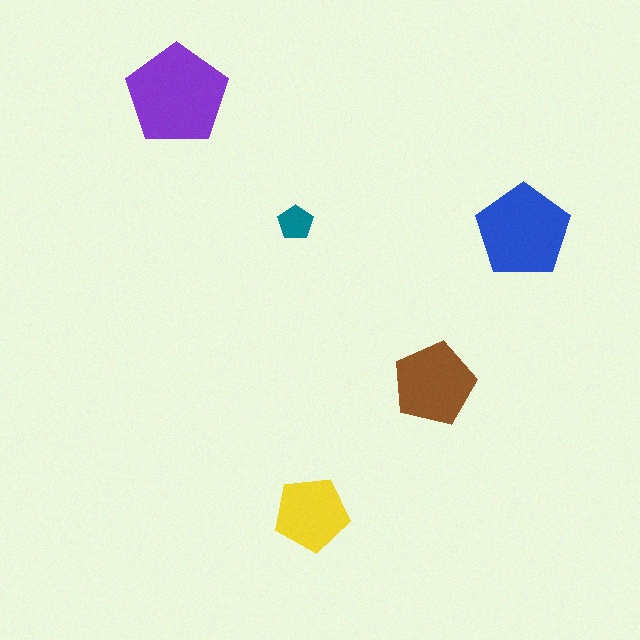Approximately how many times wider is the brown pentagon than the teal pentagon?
About 2.5 times wider.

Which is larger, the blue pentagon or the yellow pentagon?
The blue one.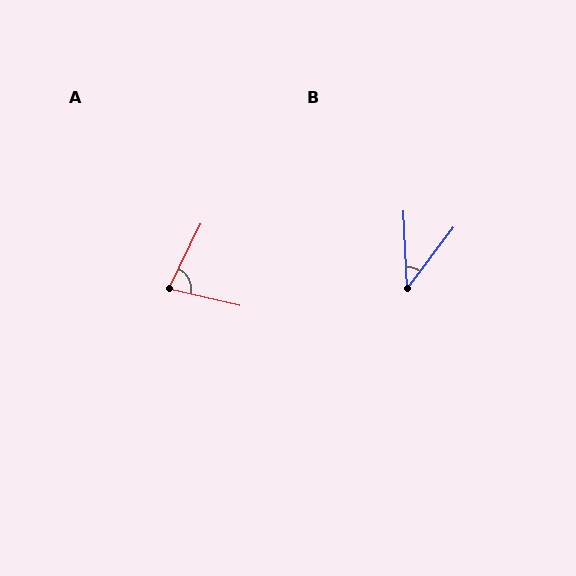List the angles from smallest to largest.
B (40°), A (77°).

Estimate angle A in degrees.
Approximately 77 degrees.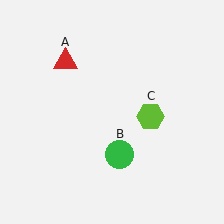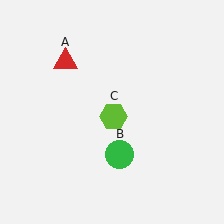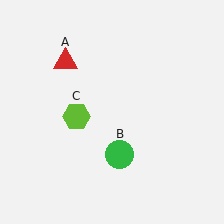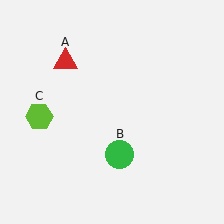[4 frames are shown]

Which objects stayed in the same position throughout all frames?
Red triangle (object A) and green circle (object B) remained stationary.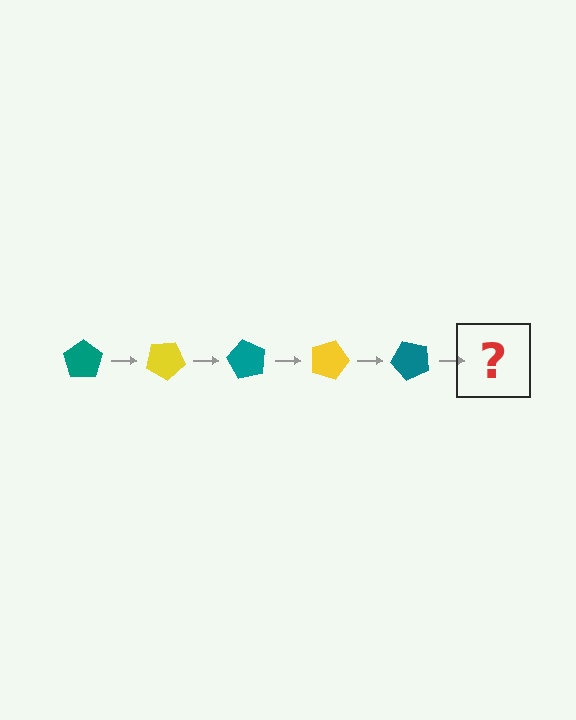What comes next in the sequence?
The next element should be a yellow pentagon, rotated 150 degrees from the start.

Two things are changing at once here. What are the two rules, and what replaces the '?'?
The two rules are that it rotates 30 degrees each step and the color cycles through teal and yellow. The '?' should be a yellow pentagon, rotated 150 degrees from the start.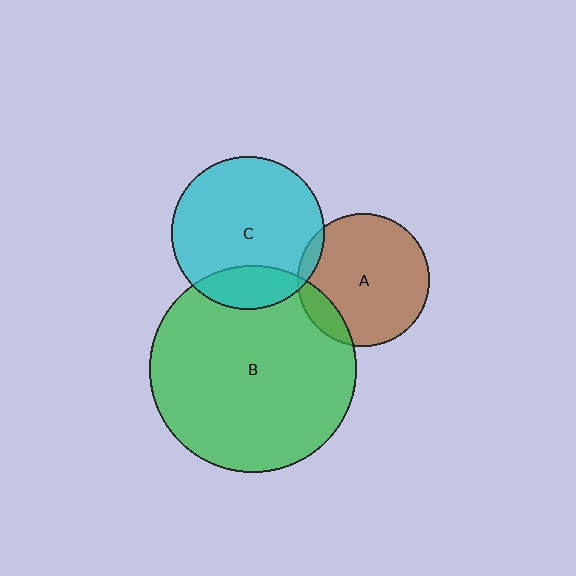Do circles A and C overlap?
Yes.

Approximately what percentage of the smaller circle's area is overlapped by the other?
Approximately 5%.